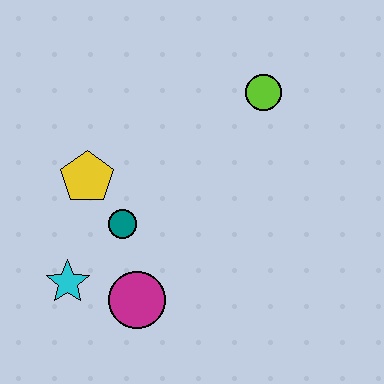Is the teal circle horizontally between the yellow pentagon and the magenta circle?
Yes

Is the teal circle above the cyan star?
Yes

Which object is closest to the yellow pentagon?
The teal circle is closest to the yellow pentagon.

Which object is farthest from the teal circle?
The lime circle is farthest from the teal circle.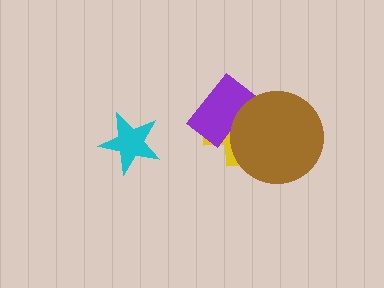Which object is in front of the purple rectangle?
The brown circle is in front of the purple rectangle.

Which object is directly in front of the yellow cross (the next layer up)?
The purple rectangle is directly in front of the yellow cross.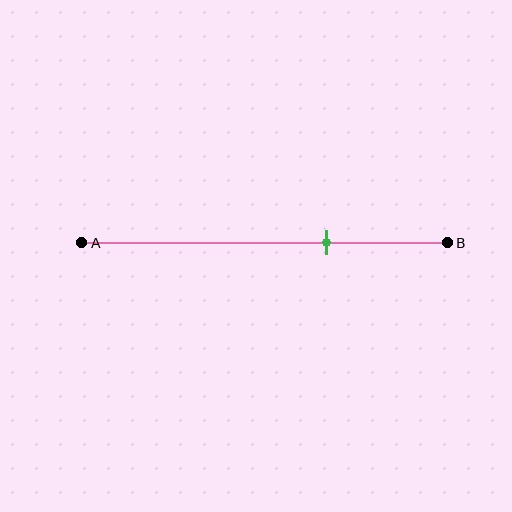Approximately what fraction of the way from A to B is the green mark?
The green mark is approximately 65% of the way from A to B.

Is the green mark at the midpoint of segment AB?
No, the mark is at about 65% from A, not at the 50% midpoint.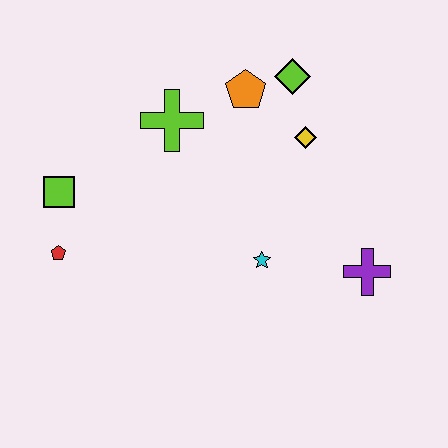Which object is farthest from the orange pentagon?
The red pentagon is farthest from the orange pentagon.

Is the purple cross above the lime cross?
No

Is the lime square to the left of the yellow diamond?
Yes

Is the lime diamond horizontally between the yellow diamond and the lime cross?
Yes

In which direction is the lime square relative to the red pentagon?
The lime square is above the red pentagon.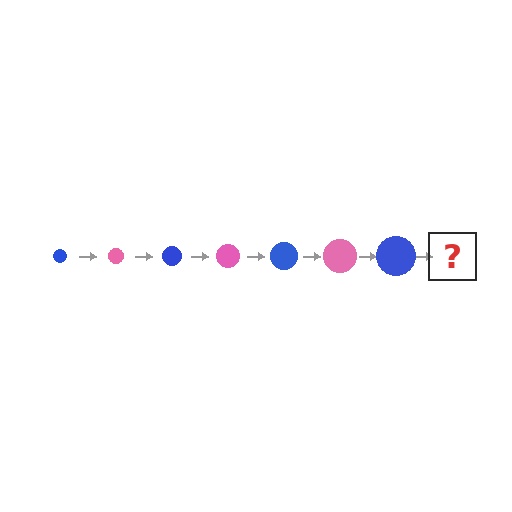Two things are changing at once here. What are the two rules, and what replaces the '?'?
The two rules are that the circle grows larger each step and the color cycles through blue and pink. The '?' should be a pink circle, larger than the previous one.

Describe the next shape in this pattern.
It should be a pink circle, larger than the previous one.